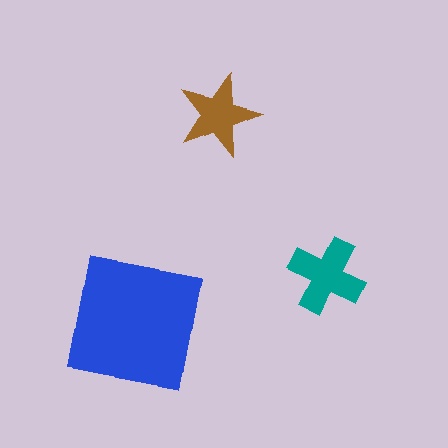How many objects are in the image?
There are 3 objects in the image.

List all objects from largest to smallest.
The blue square, the teal cross, the brown star.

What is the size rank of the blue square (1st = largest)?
1st.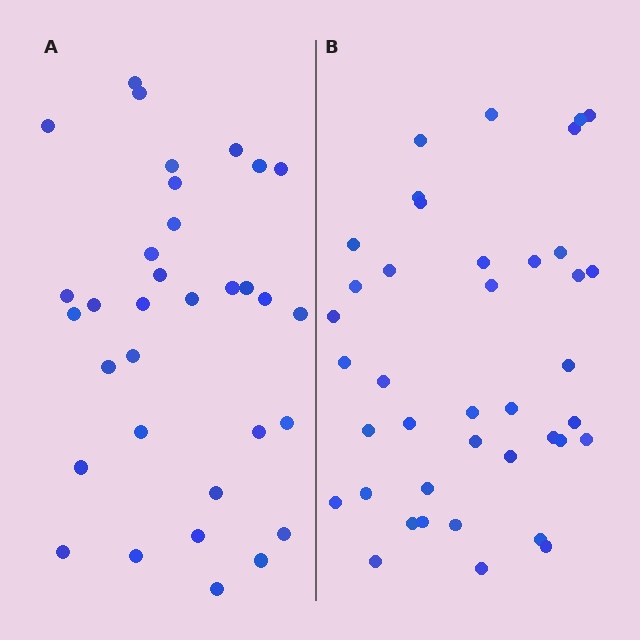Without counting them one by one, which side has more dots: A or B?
Region B (the right region) has more dots.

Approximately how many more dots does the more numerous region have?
Region B has roughly 8 or so more dots than region A.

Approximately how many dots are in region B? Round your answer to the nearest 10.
About 40 dots.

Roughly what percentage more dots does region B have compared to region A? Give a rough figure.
About 20% more.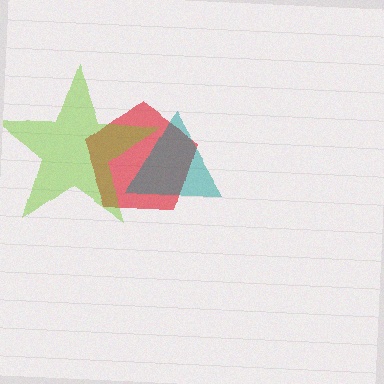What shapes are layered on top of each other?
The layered shapes are: a red pentagon, a teal triangle, a lime star.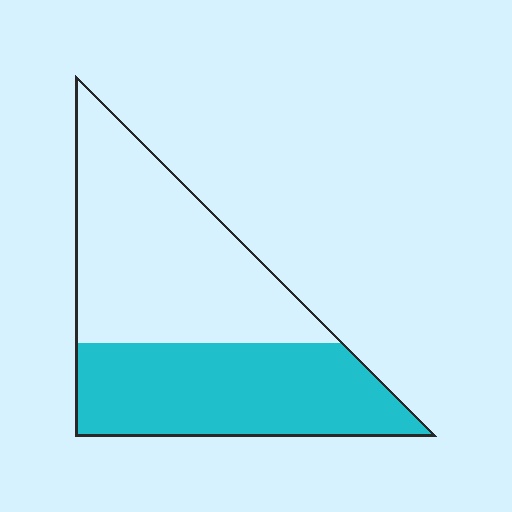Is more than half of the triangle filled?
No.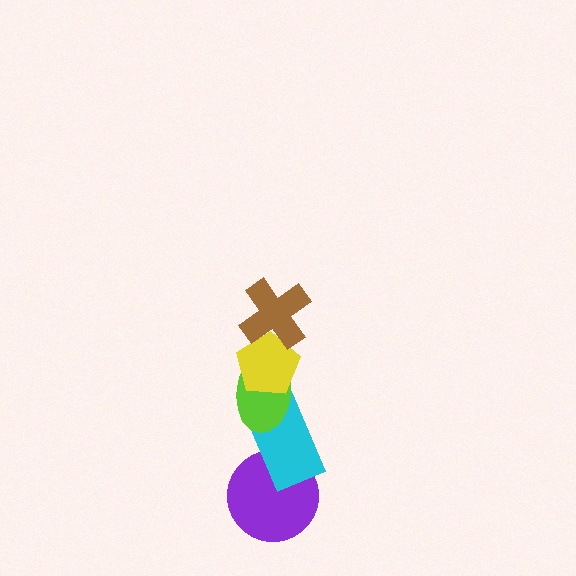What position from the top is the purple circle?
The purple circle is 5th from the top.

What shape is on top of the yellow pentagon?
The brown cross is on top of the yellow pentagon.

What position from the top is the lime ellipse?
The lime ellipse is 3rd from the top.